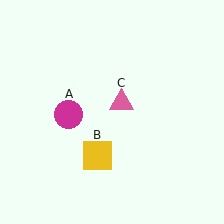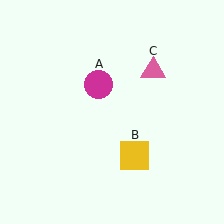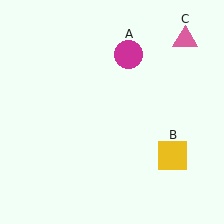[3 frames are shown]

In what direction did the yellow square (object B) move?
The yellow square (object B) moved right.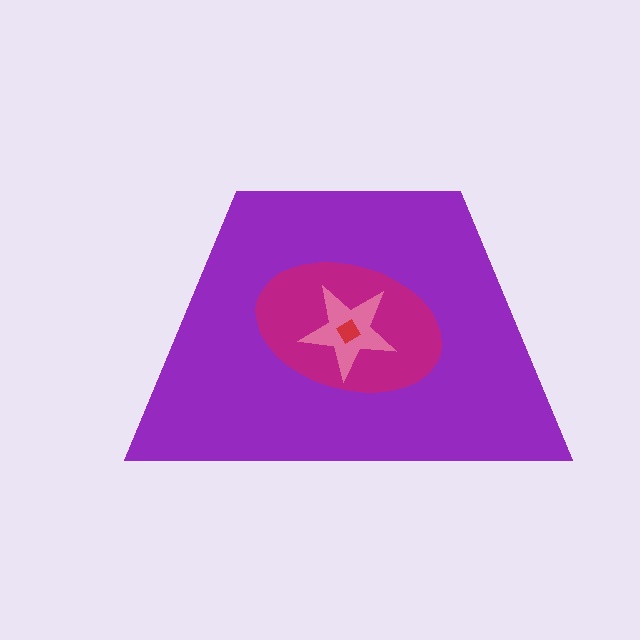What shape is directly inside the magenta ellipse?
The pink star.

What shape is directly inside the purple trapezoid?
The magenta ellipse.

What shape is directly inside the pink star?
The red diamond.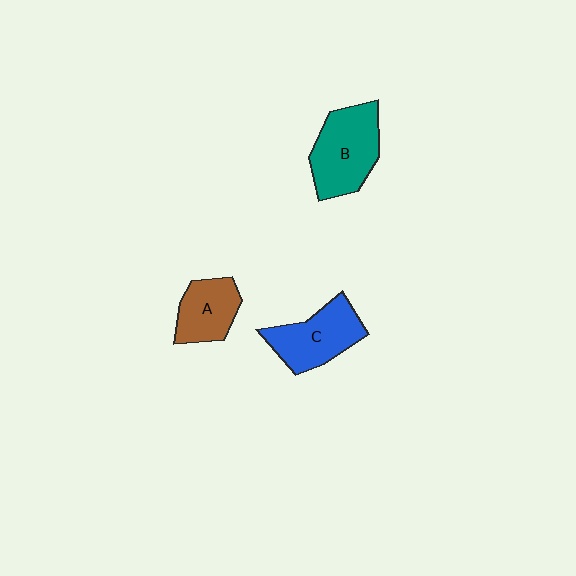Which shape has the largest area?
Shape B (teal).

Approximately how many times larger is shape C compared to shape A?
Approximately 1.3 times.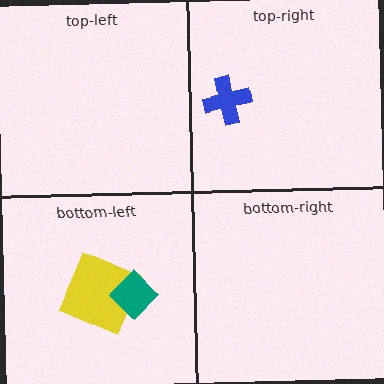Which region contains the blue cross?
The top-right region.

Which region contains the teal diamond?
The bottom-left region.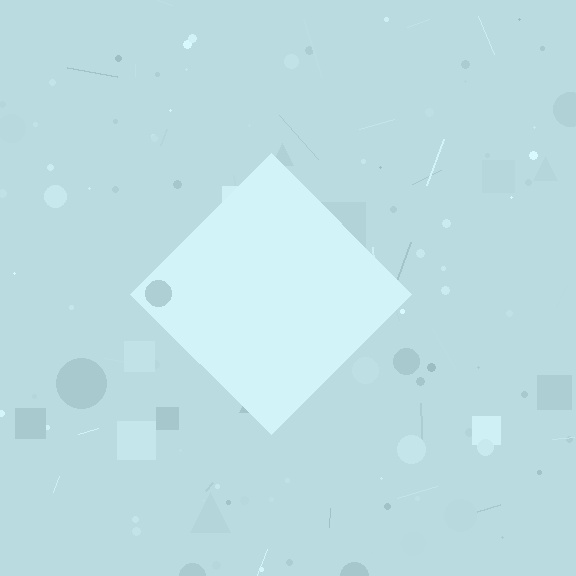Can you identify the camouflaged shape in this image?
The camouflaged shape is a diamond.